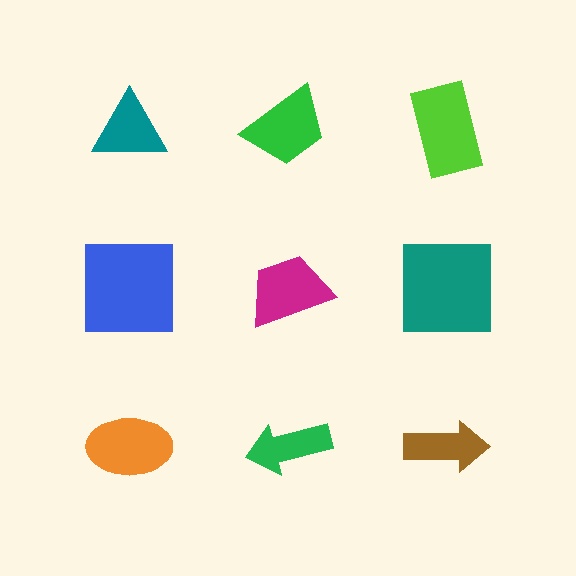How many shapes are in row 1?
3 shapes.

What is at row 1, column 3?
A lime rectangle.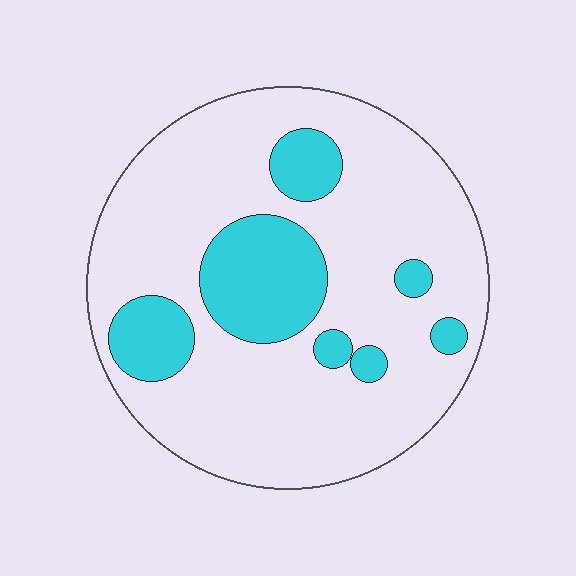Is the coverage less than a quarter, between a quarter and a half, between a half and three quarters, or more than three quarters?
Less than a quarter.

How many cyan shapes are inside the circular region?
7.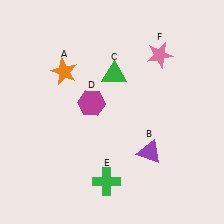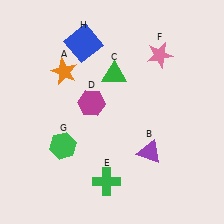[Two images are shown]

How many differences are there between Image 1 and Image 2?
There are 2 differences between the two images.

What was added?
A green hexagon (G), a blue square (H) were added in Image 2.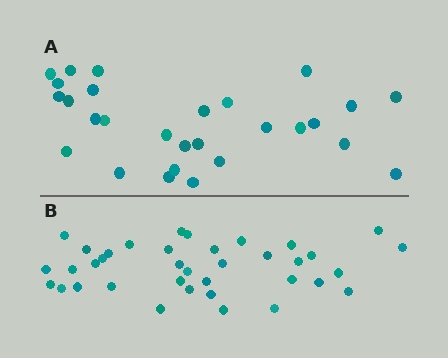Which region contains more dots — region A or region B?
Region B (the bottom region) has more dots.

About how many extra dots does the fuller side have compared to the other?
Region B has roughly 8 or so more dots than region A.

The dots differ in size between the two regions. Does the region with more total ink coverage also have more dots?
No. Region A has more total ink coverage because its dots are larger, but region B actually contains more individual dots. Total area can be misleading — the number of items is what matters here.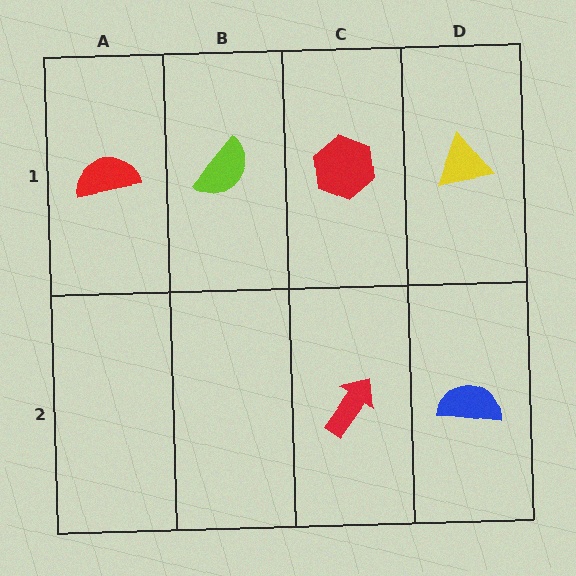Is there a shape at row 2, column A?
No, that cell is empty.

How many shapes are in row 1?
4 shapes.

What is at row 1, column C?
A red hexagon.